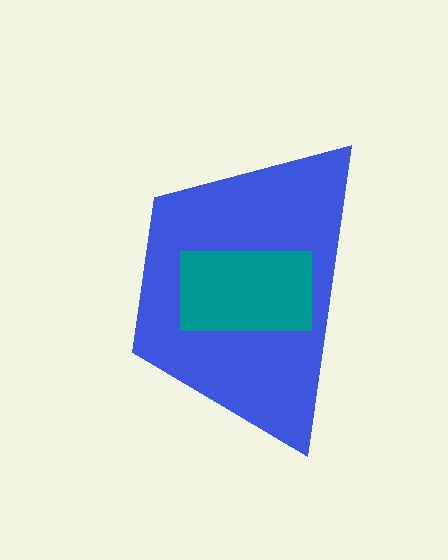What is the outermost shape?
The blue trapezoid.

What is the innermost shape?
The teal rectangle.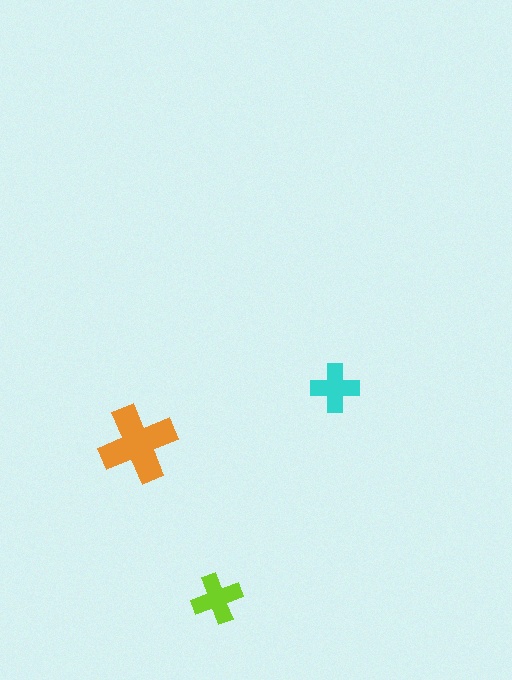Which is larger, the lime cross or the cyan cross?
The lime one.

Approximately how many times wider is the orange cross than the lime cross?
About 1.5 times wider.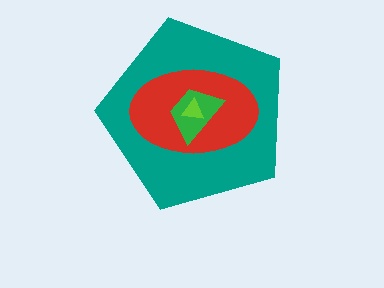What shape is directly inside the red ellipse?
The green trapezoid.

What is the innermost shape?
The lime triangle.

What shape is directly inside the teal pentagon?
The red ellipse.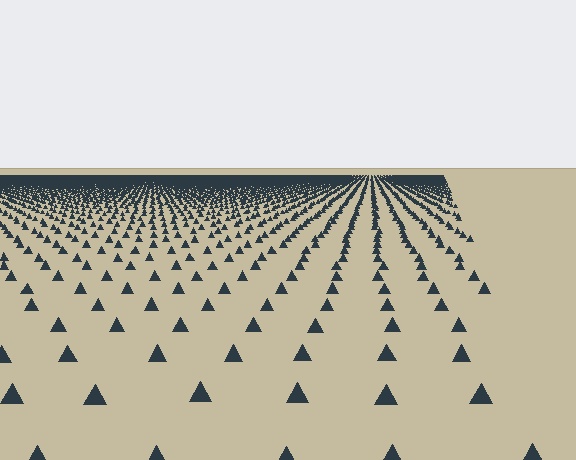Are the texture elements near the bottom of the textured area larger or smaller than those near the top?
Larger. Near the bottom, elements are closer to the viewer and appear at a bigger on-screen size.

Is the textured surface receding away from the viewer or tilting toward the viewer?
The surface is receding away from the viewer. Texture elements get smaller and denser toward the top.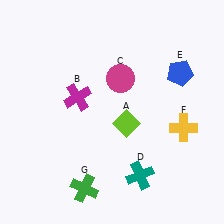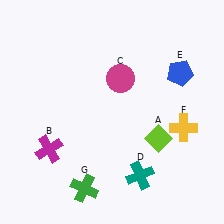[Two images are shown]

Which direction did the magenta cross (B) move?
The magenta cross (B) moved down.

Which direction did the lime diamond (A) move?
The lime diamond (A) moved right.